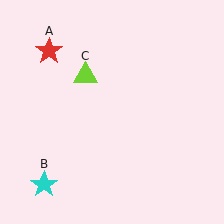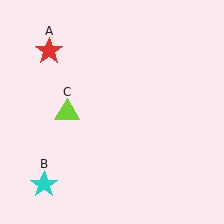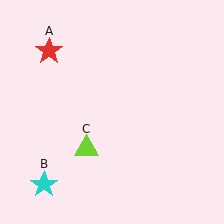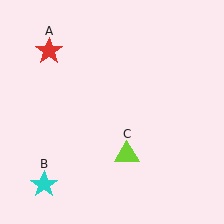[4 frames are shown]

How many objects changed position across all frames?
1 object changed position: lime triangle (object C).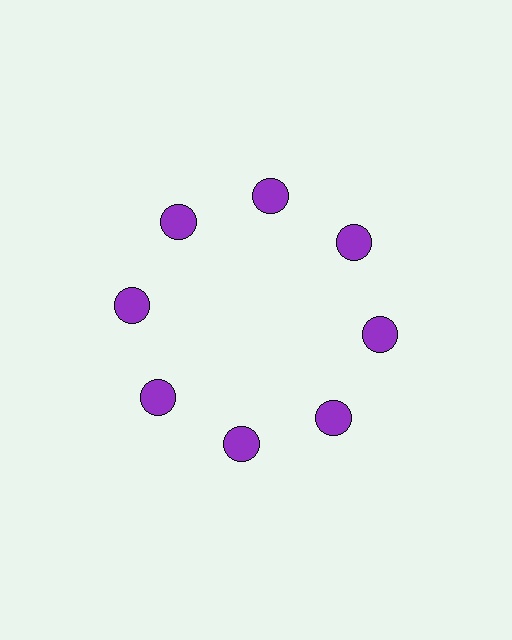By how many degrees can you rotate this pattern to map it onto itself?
The pattern maps onto itself every 45 degrees of rotation.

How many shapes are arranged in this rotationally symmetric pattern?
There are 8 shapes, arranged in 8 groups of 1.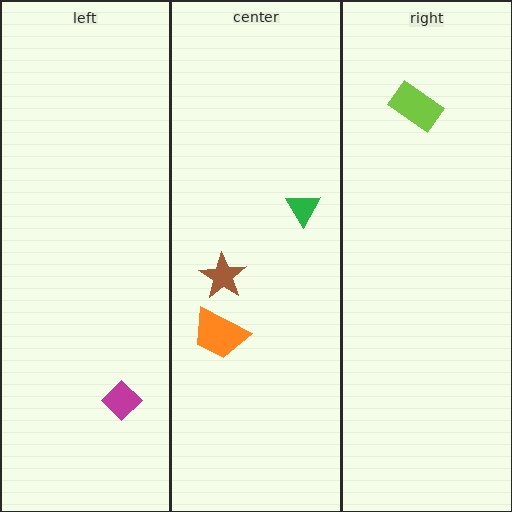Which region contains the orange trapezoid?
The center region.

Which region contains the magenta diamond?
The left region.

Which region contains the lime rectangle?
The right region.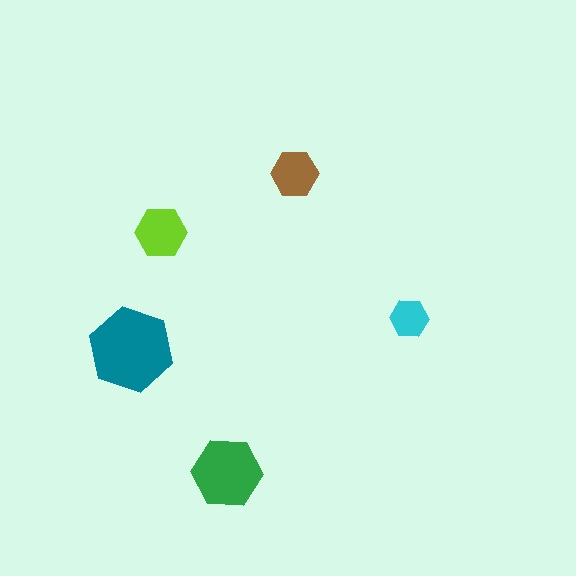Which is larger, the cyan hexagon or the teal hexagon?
The teal one.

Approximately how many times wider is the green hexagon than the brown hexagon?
About 1.5 times wider.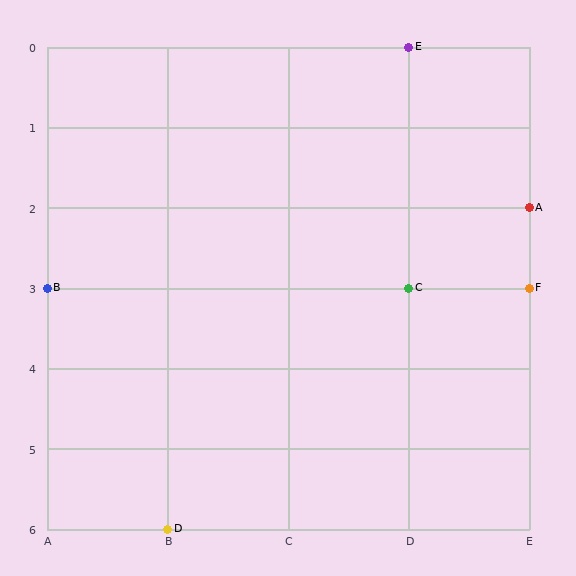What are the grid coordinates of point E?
Point E is at grid coordinates (D, 0).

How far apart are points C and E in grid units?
Points C and E are 3 rows apart.